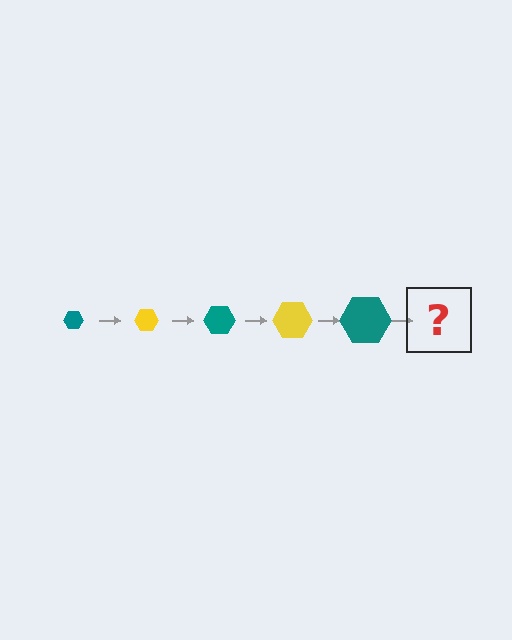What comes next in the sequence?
The next element should be a yellow hexagon, larger than the previous one.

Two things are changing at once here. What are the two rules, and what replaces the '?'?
The two rules are that the hexagon grows larger each step and the color cycles through teal and yellow. The '?' should be a yellow hexagon, larger than the previous one.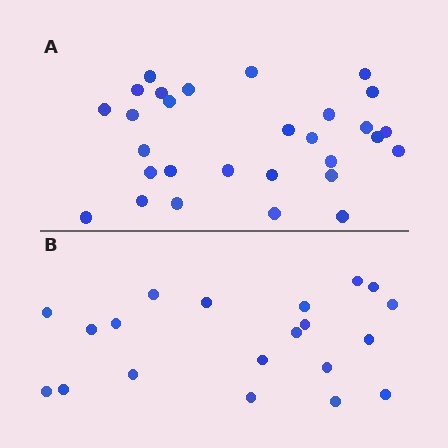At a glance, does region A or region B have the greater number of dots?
Region A (the top region) has more dots.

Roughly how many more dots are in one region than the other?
Region A has roughly 8 or so more dots than region B.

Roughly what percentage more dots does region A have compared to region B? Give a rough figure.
About 45% more.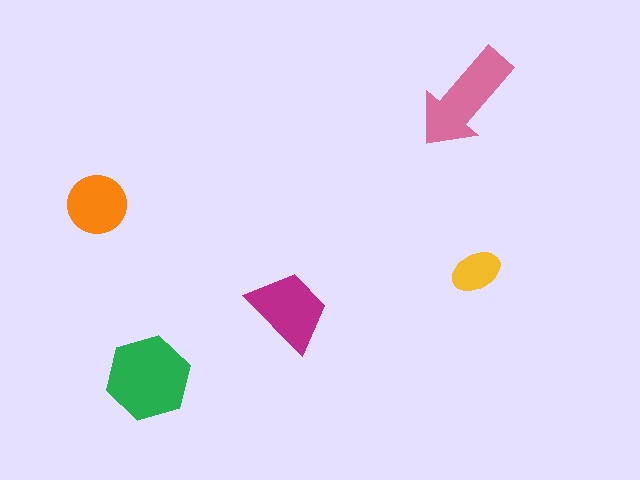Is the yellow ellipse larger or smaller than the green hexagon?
Smaller.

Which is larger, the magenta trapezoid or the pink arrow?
The pink arrow.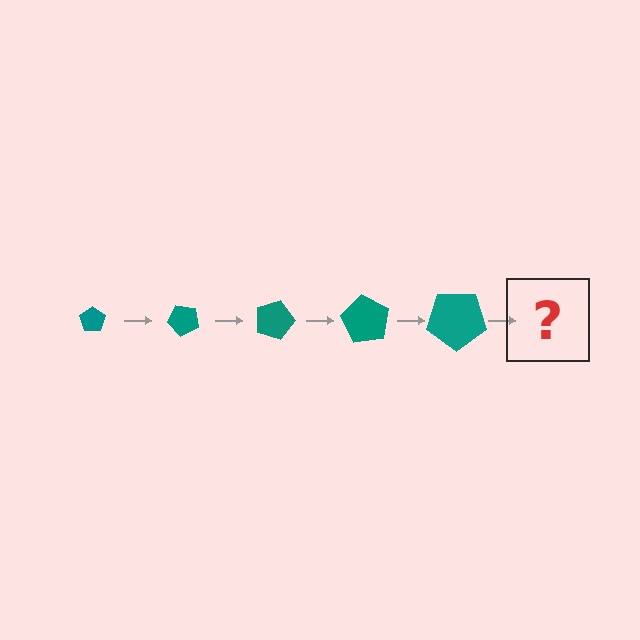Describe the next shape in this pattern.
It should be a pentagon, larger than the previous one and rotated 225 degrees from the start.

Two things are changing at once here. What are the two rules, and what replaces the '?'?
The two rules are that the pentagon grows larger each step and it rotates 45 degrees each step. The '?' should be a pentagon, larger than the previous one and rotated 225 degrees from the start.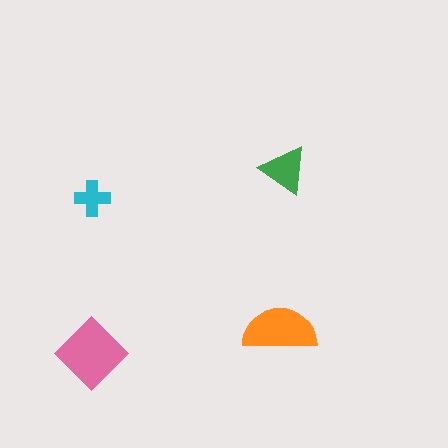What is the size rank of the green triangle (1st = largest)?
3rd.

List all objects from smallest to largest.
The cyan cross, the green triangle, the orange semicircle, the pink diamond.